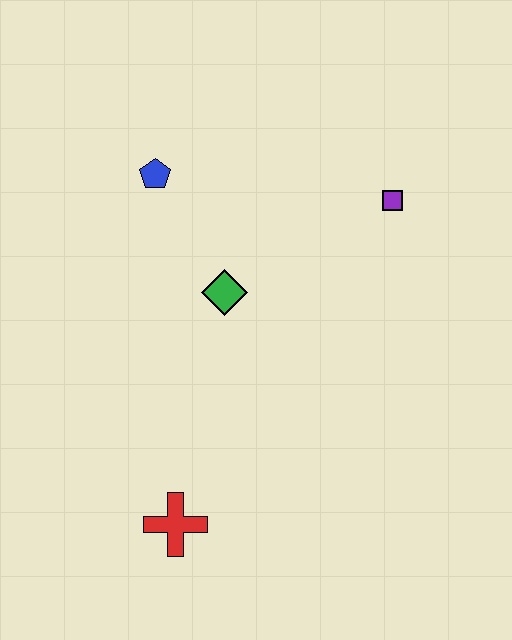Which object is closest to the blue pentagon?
The green diamond is closest to the blue pentagon.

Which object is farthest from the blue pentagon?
The red cross is farthest from the blue pentagon.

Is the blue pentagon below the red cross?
No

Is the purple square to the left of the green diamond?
No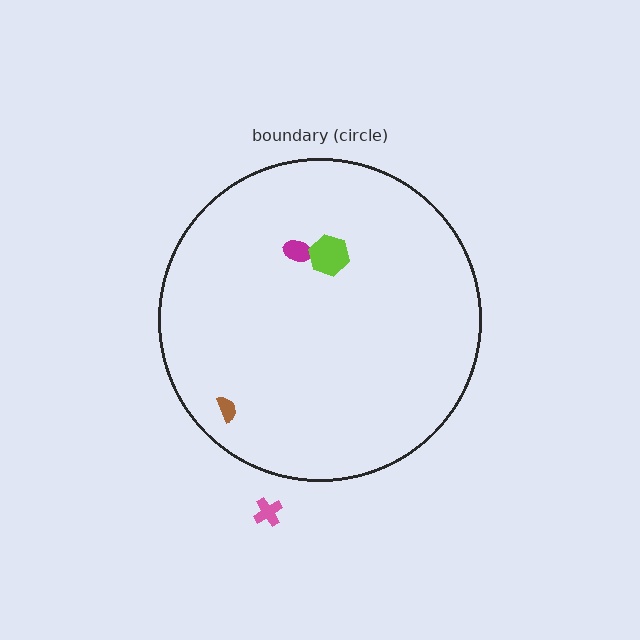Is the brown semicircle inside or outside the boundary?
Inside.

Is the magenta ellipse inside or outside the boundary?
Inside.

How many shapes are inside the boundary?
3 inside, 1 outside.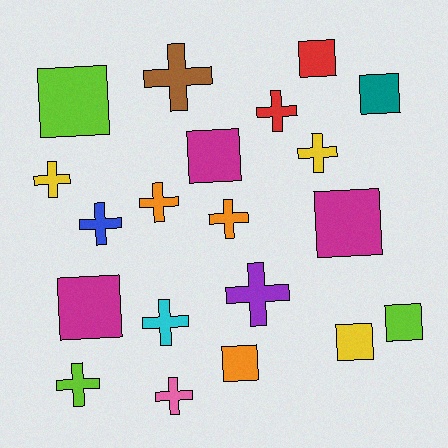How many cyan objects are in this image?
There is 1 cyan object.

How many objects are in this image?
There are 20 objects.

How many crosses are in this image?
There are 11 crosses.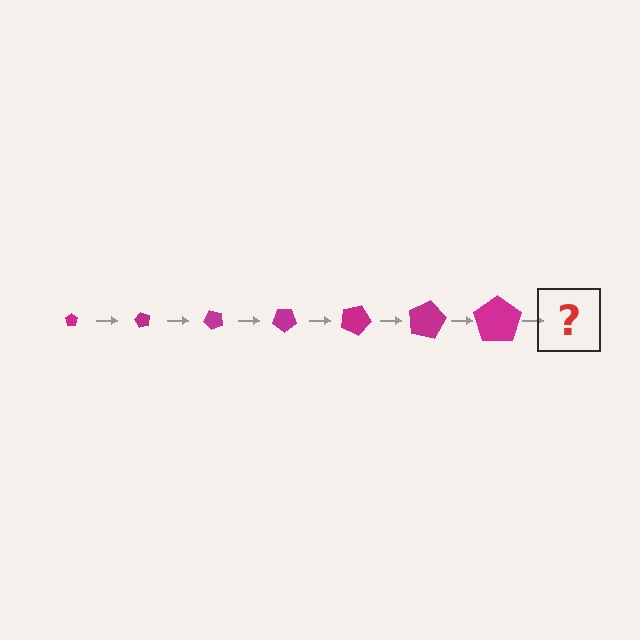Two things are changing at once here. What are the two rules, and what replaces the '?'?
The two rules are that the pentagon grows larger each step and it rotates 60 degrees each step. The '?' should be a pentagon, larger than the previous one and rotated 420 degrees from the start.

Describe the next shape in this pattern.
It should be a pentagon, larger than the previous one and rotated 420 degrees from the start.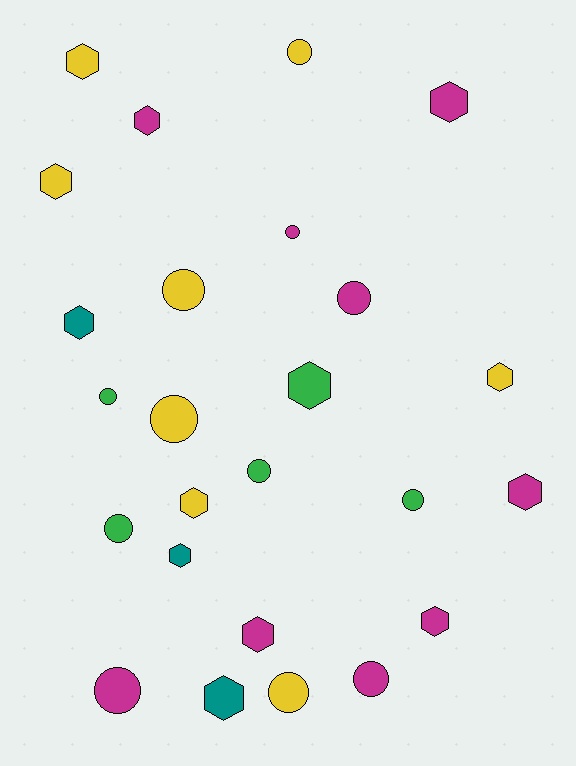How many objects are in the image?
There are 25 objects.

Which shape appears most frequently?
Hexagon, with 13 objects.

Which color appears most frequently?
Magenta, with 9 objects.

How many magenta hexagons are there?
There are 5 magenta hexagons.